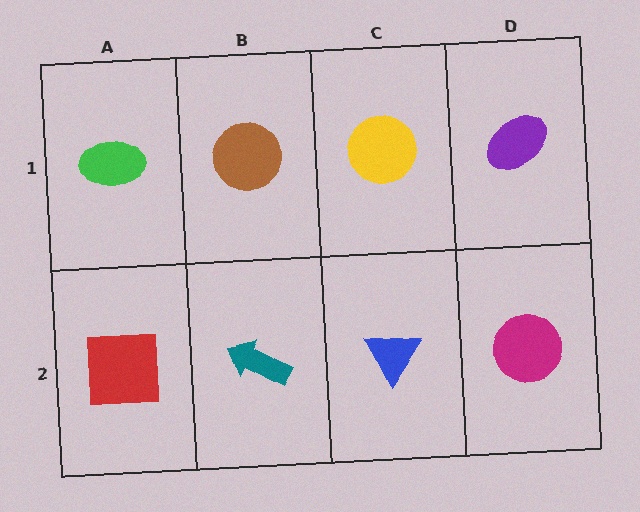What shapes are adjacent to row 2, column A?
A green ellipse (row 1, column A), a teal arrow (row 2, column B).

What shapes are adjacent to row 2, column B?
A brown circle (row 1, column B), a red square (row 2, column A), a blue triangle (row 2, column C).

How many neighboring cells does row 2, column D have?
2.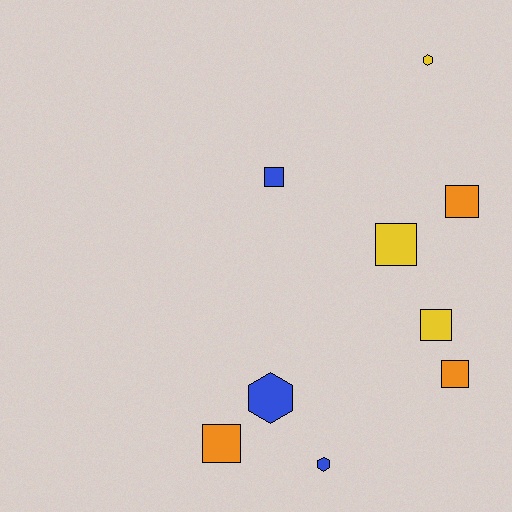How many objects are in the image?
There are 9 objects.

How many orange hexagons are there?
There are no orange hexagons.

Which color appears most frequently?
Yellow, with 3 objects.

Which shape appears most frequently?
Square, with 6 objects.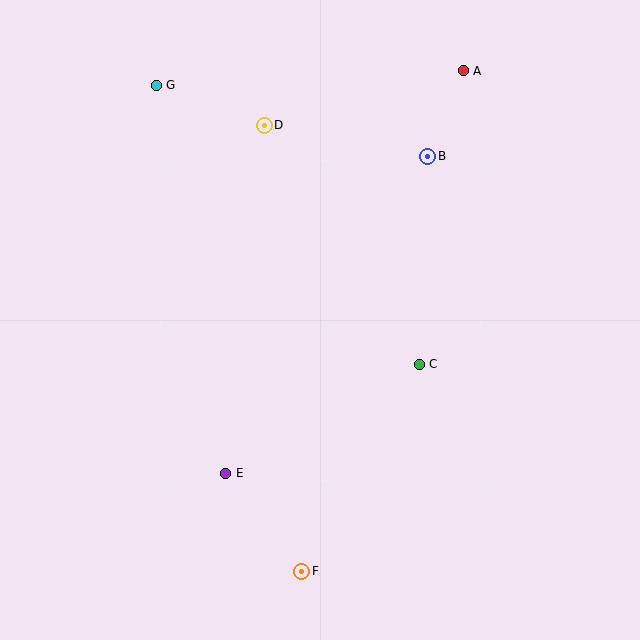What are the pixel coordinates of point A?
Point A is at (463, 71).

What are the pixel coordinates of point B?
Point B is at (428, 156).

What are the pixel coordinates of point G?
Point G is at (156, 85).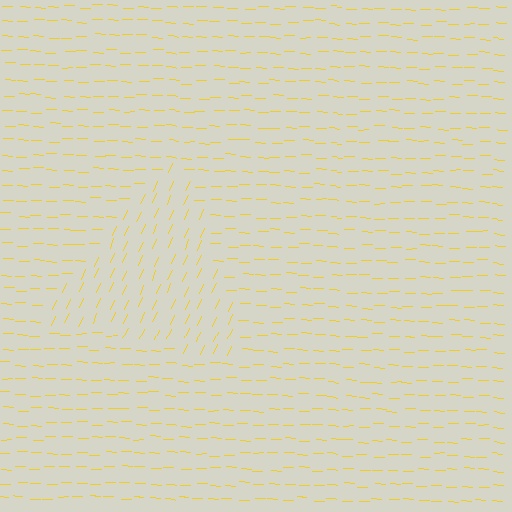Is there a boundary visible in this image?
Yes, there is a texture boundary formed by a change in line orientation.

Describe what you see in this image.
The image is filled with small yellow line segments. A triangle region in the image has lines oriented differently from the surrounding lines, creating a visible texture boundary.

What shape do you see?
I see a triangle.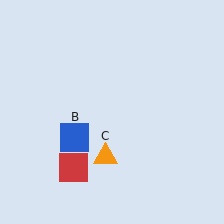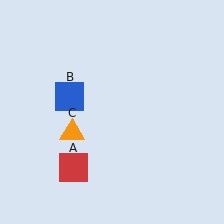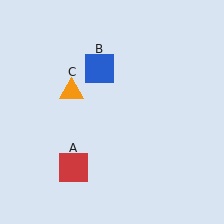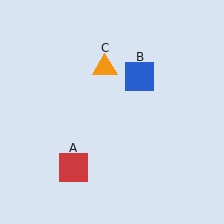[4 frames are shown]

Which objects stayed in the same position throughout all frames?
Red square (object A) remained stationary.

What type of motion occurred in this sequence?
The blue square (object B), orange triangle (object C) rotated clockwise around the center of the scene.